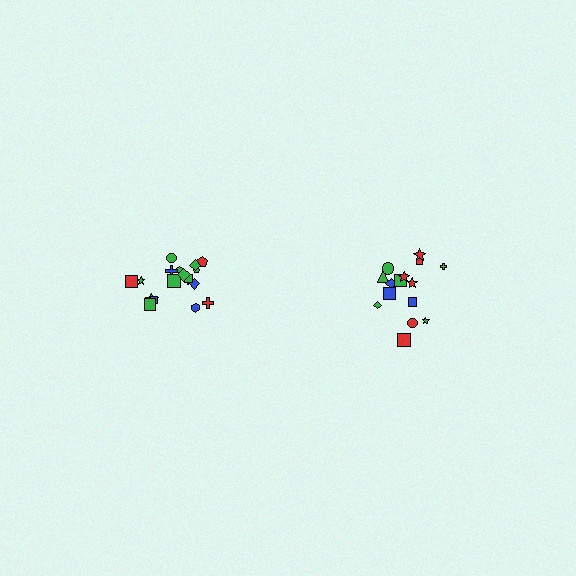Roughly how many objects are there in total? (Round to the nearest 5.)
Roughly 35 objects in total.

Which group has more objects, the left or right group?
The left group.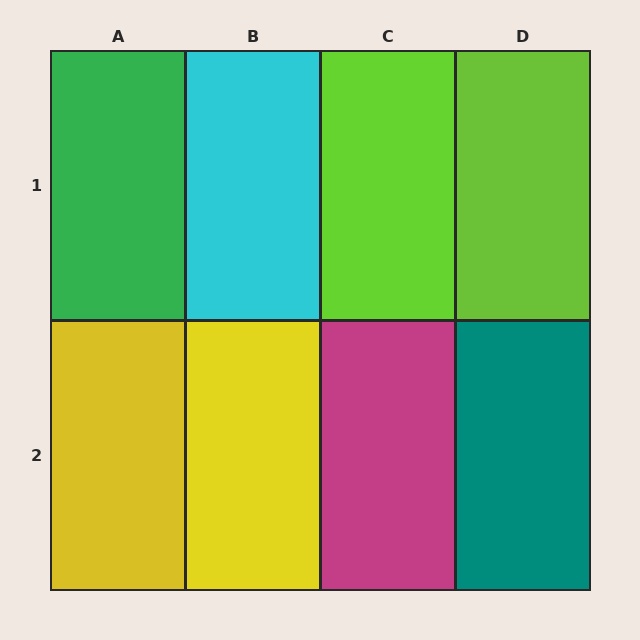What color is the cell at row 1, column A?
Green.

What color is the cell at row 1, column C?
Lime.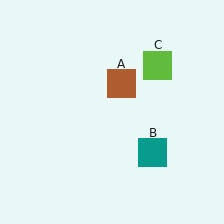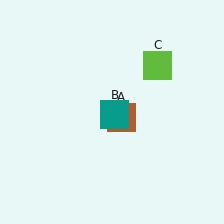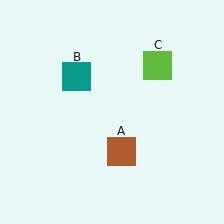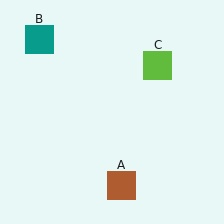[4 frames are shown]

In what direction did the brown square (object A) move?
The brown square (object A) moved down.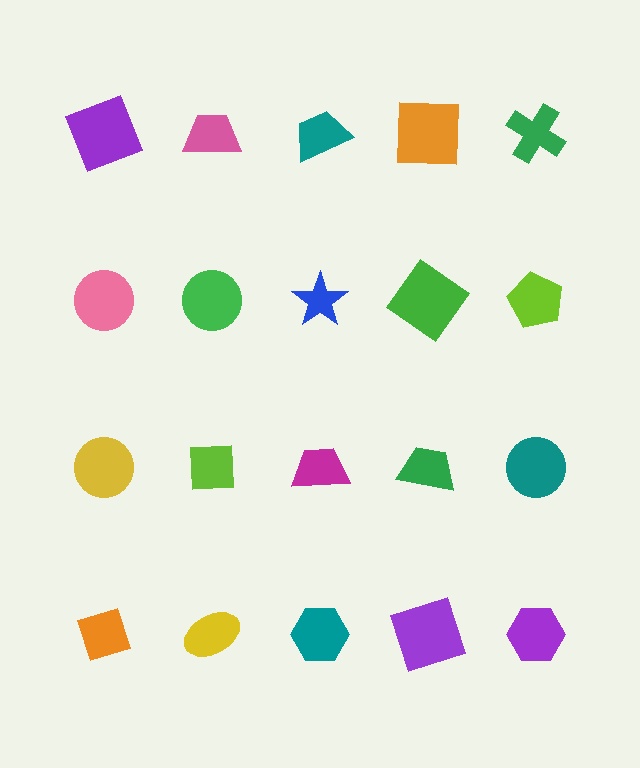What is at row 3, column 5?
A teal circle.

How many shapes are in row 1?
5 shapes.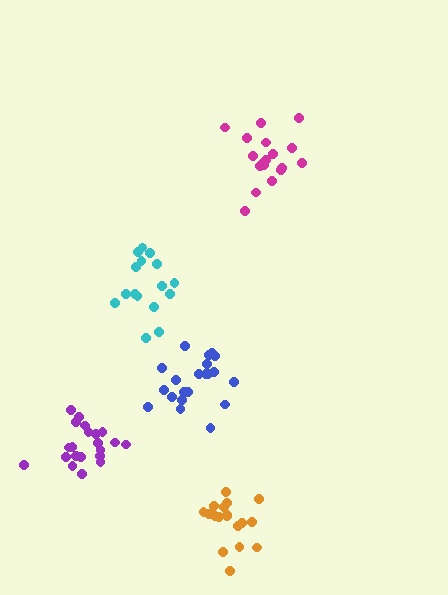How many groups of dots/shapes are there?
There are 5 groups.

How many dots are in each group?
Group 1: 21 dots, Group 2: 19 dots, Group 3: 18 dots, Group 4: 21 dots, Group 5: 16 dots (95 total).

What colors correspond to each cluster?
The clusters are colored: blue, magenta, orange, purple, cyan.